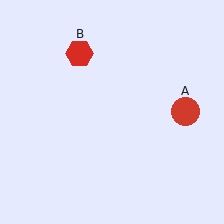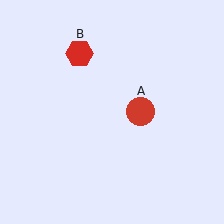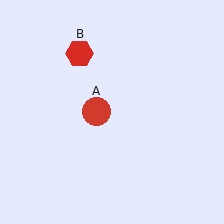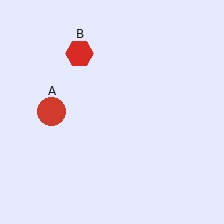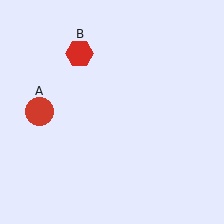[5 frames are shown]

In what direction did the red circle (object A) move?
The red circle (object A) moved left.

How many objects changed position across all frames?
1 object changed position: red circle (object A).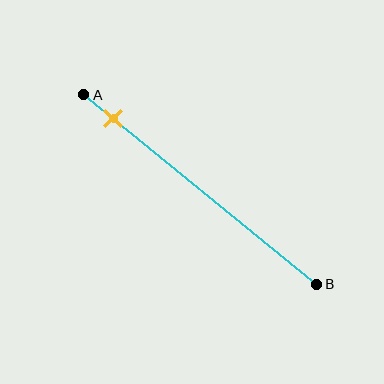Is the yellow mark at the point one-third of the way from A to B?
No, the mark is at about 15% from A, not at the 33% one-third point.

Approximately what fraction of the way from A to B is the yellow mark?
The yellow mark is approximately 15% of the way from A to B.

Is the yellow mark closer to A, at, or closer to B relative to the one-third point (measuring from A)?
The yellow mark is closer to point A than the one-third point of segment AB.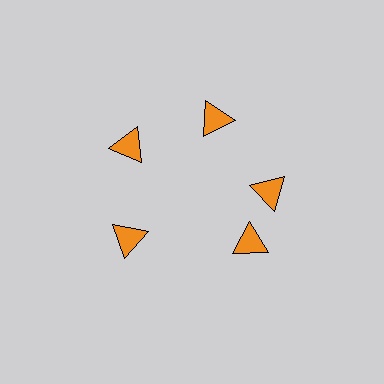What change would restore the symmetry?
The symmetry would be restored by rotating it back into even spacing with its neighbors so that all 5 triangles sit at equal angles and equal distance from the center.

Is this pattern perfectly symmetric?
No. The 5 orange triangles are arranged in a ring, but one element near the 5 o'clock position is rotated out of alignment along the ring, breaking the 5-fold rotational symmetry.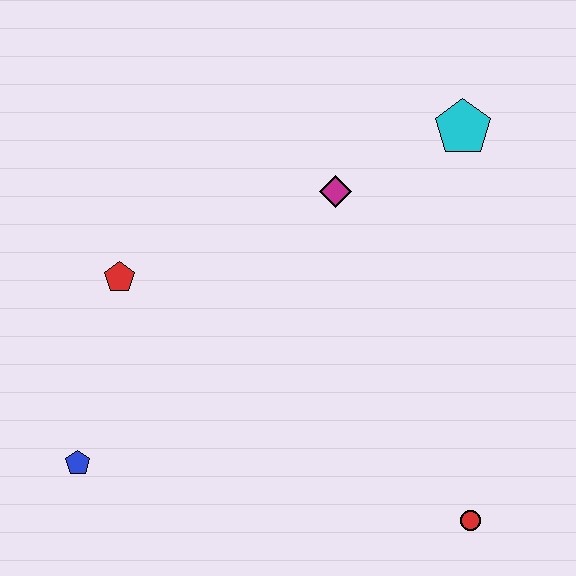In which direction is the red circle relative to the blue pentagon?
The red circle is to the right of the blue pentagon.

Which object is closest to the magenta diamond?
The cyan pentagon is closest to the magenta diamond.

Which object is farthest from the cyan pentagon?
The blue pentagon is farthest from the cyan pentagon.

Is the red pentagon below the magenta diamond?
Yes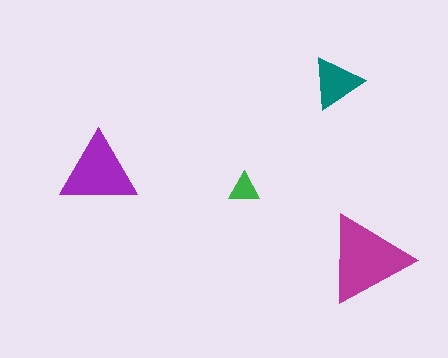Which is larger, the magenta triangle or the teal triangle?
The magenta one.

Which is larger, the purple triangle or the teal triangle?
The purple one.